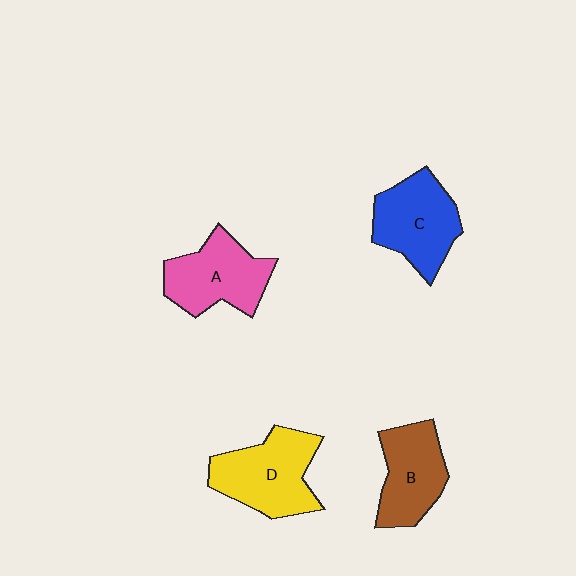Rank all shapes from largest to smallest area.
From largest to smallest: D (yellow), C (blue), A (pink), B (brown).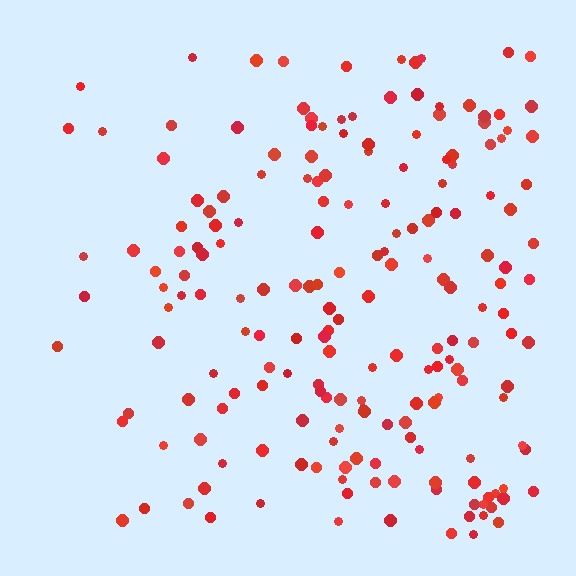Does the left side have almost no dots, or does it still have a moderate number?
Still a moderate number, just noticeably fewer than the right.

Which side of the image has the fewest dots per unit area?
The left.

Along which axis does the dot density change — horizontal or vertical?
Horizontal.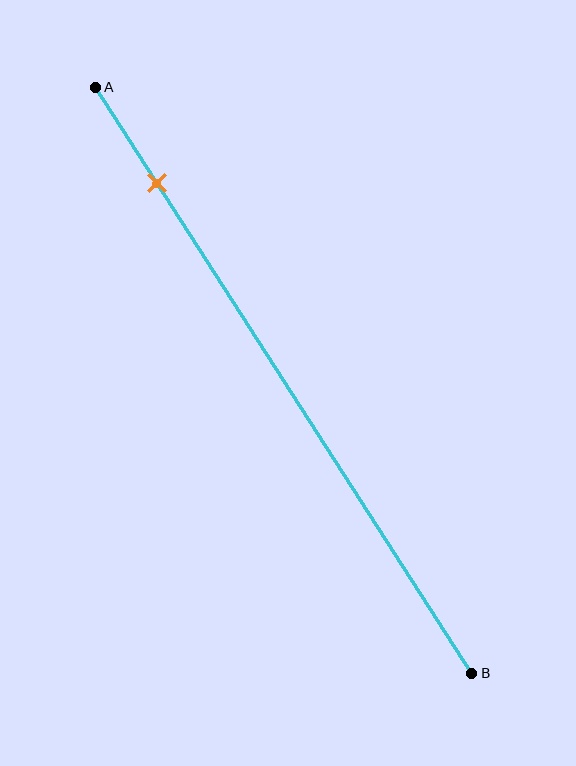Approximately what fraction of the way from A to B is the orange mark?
The orange mark is approximately 15% of the way from A to B.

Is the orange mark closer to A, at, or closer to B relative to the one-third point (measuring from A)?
The orange mark is closer to point A than the one-third point of segment AB.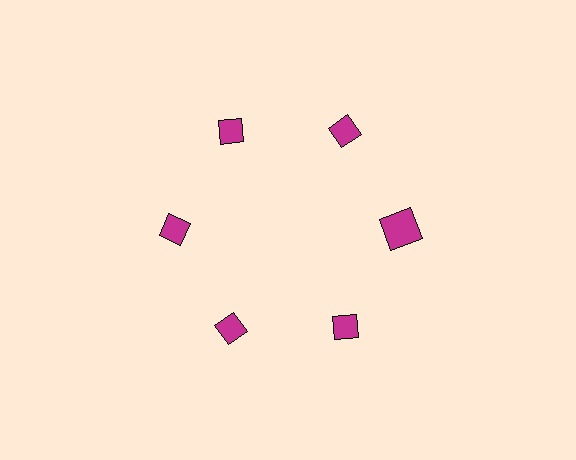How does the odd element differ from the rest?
It has a different shape: square instead of diamond.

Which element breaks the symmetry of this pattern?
The magenta square at roughly the 3 o'clock position breaks the symmetry. All other shapes are magenta diamonds.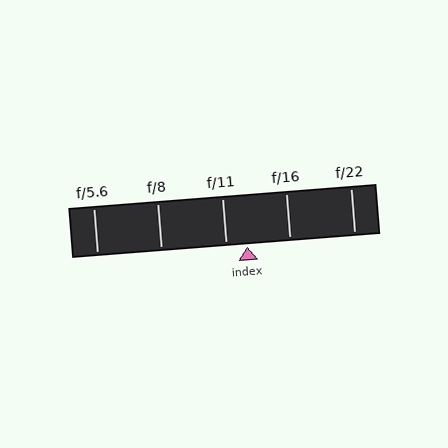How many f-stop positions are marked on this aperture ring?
There are 5 f-stop positions marked.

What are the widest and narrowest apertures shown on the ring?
The widest aperture shown is f/5.6 and the narrowest is f/22.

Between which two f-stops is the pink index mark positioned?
The index mark is between f/11 and f/16.